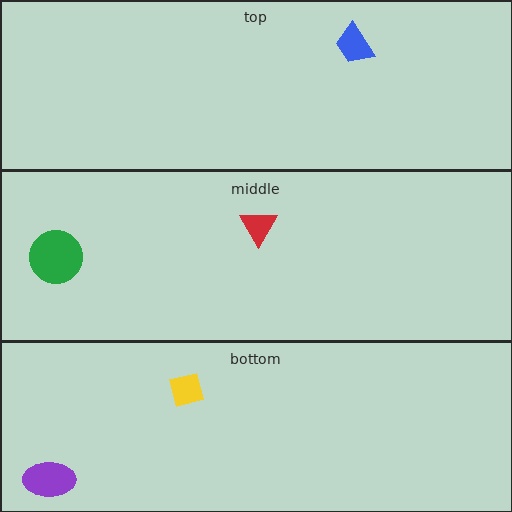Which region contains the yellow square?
The bottom region.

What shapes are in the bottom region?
The purple ellipse, the yellow square.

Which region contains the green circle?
The middle region.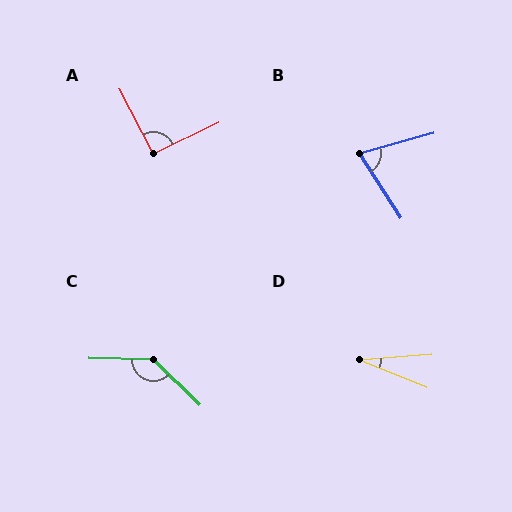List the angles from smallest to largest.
D (26°), B (73°), A (91°), C (137°).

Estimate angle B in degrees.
Approximately 73 degrees.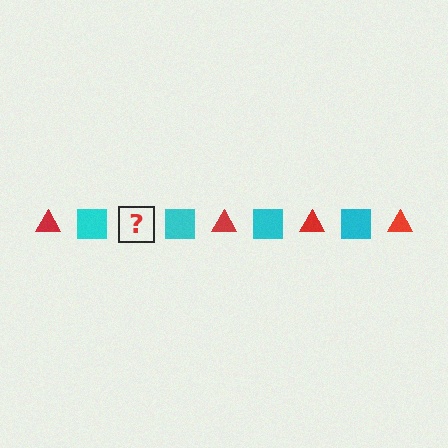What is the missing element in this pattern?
The missing element is a red triangle.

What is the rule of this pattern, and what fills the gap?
The rule is that the pattern alternates between red triangle and cyan square. The gap should be filled with a red triangle.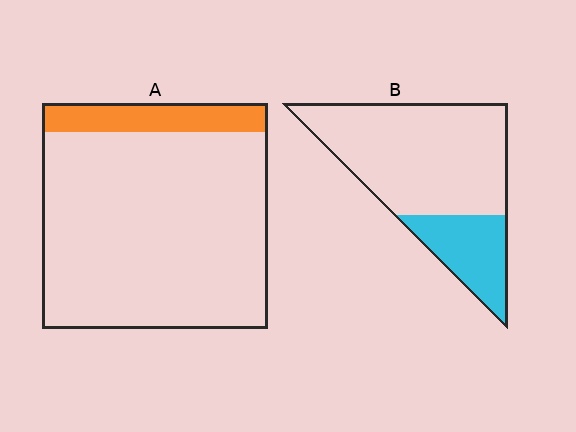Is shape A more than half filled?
No.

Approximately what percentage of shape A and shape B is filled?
A is approximately 15% and B is approximately 25%.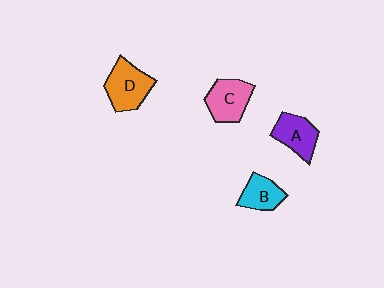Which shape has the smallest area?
Shape B (cyan).